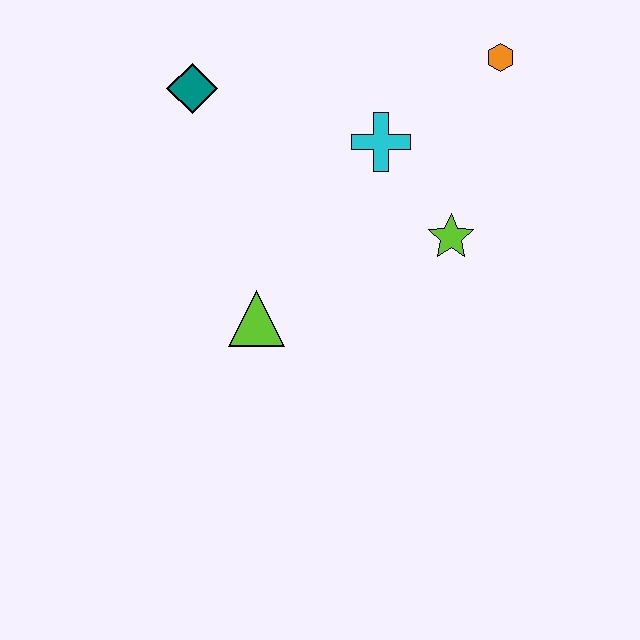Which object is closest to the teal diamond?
The cyan cross is closest to the teal diamond.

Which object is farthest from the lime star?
The teal diamond is farthest from the lime star.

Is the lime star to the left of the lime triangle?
No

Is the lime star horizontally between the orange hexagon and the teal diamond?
Yes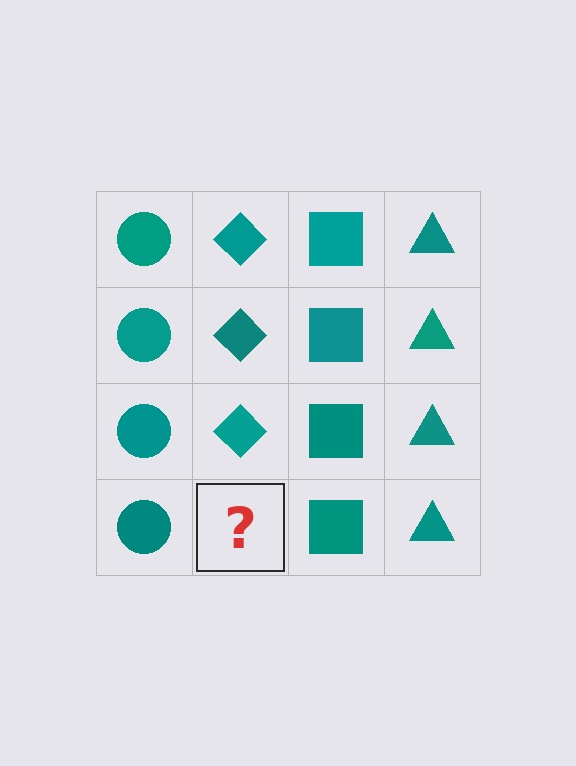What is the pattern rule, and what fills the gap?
The rule is that each column has a consistent shape. The gap should be filled with a teal diamond.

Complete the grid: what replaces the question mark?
The question mark should be replaced with a teal diamond.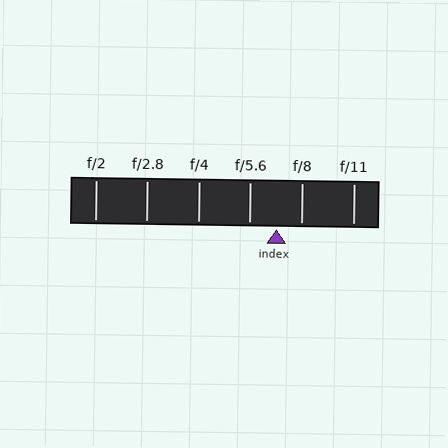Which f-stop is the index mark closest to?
The index mark is closest to f/8.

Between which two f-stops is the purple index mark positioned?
The index mark is between f/5.6 and f/8.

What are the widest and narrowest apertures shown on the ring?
The widest aperture shown is f/2 and the narrowest is f/11.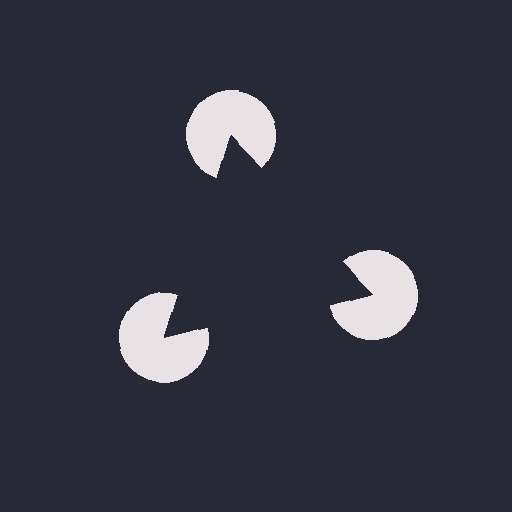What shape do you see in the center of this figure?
An illusory triangle — its edges are inferred from the aligned wedge cuts in the pac-man discs, not physically drawn.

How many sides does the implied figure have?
3 sides.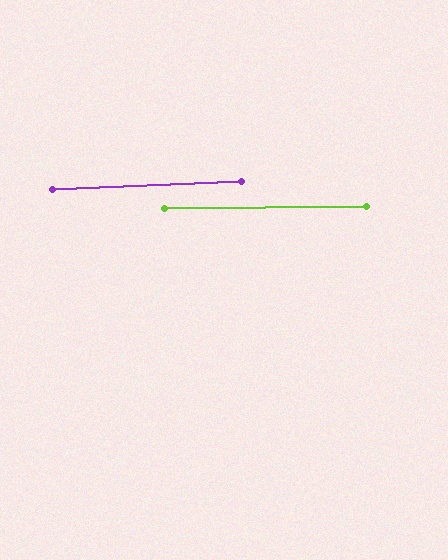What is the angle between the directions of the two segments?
Approximately 2 degrees.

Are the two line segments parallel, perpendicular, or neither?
Parallel — their directions differ by only 1.9°.